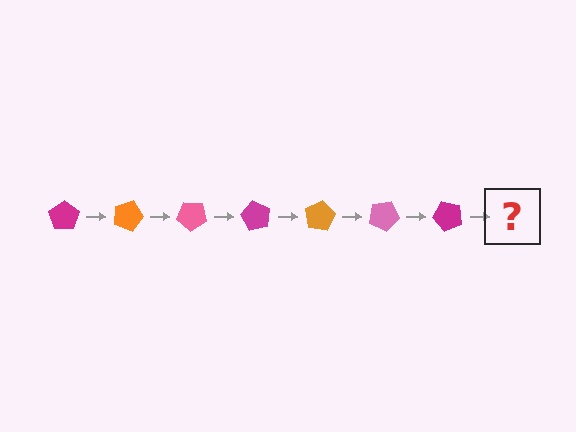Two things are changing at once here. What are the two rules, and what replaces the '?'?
The two rules are that it rotates 20 degrees each step and the color cycles through magenta, orange, and pink. The '?' should be an orange pentagon, rotated 140 degrees from the start.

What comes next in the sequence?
The next element should be an orange pentagon, rotated 140 degrees from the start.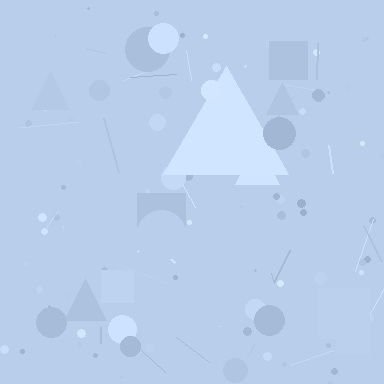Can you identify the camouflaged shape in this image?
The camouflaged shape is a triangle.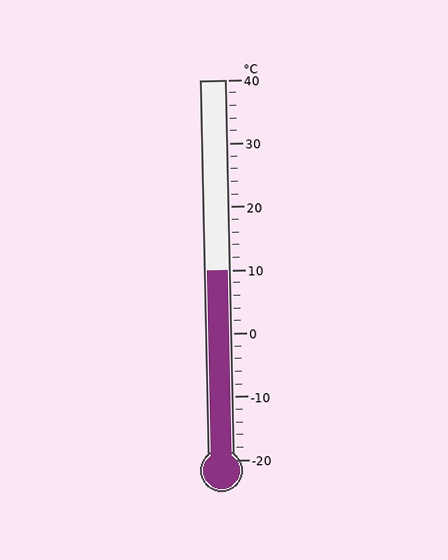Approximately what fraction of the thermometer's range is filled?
The thermometer is filled to approximately 50% of its range.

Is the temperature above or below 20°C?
The temperature is below 20°C.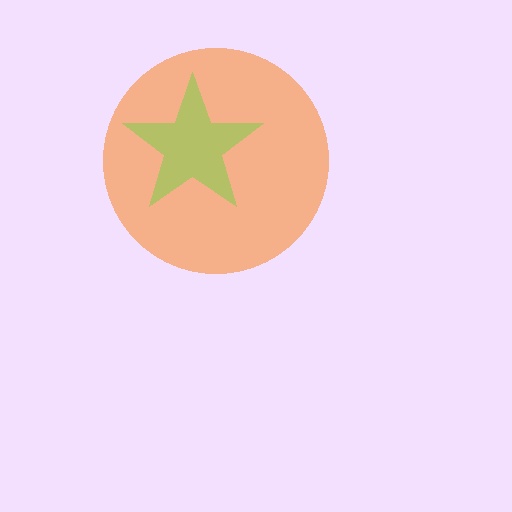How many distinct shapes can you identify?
There are 2 distinct shapes: an orange circle, a lime star.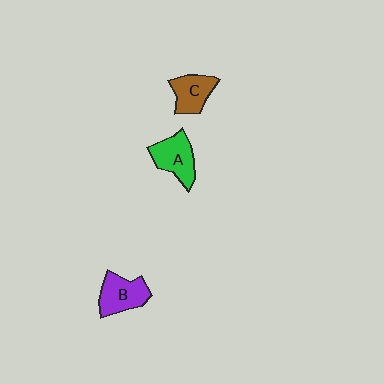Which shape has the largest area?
Shape A (green).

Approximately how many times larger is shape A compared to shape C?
Approximately 1.2 times.